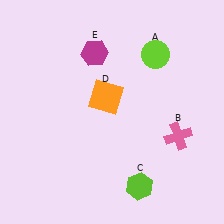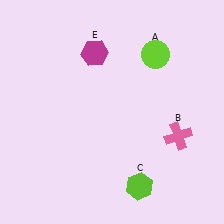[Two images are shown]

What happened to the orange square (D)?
The orange square (D) was removed in Image 2. It was in the top-left area of Image 1.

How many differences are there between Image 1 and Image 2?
There is 1 difference between the two images.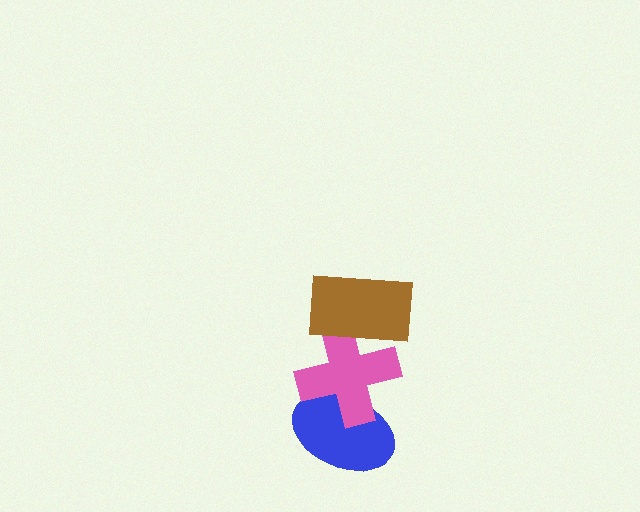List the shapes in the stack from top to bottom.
From top to bottom: the brown rectangle, the pink cross, the blue ellipse.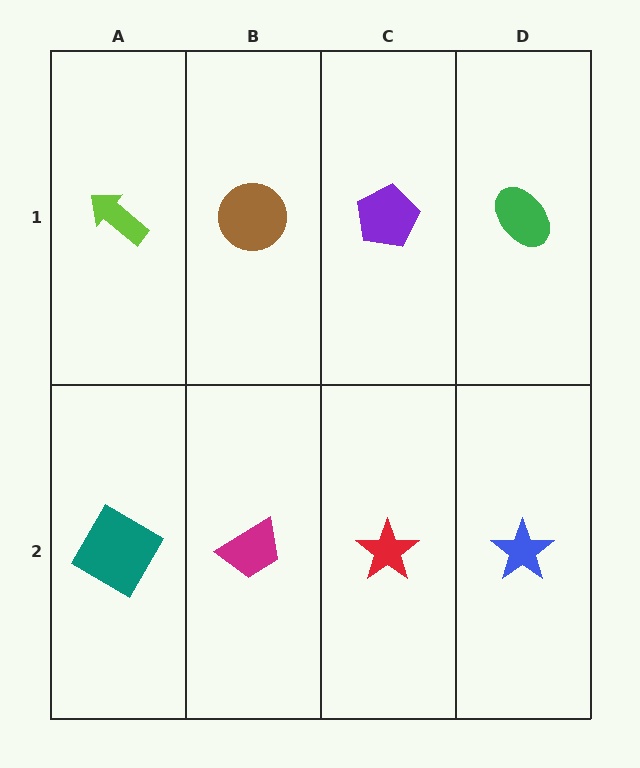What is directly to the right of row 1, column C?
A green ellipse.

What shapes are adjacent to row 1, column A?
A teal square (row 2, column A), a brown circle (row 1, column B).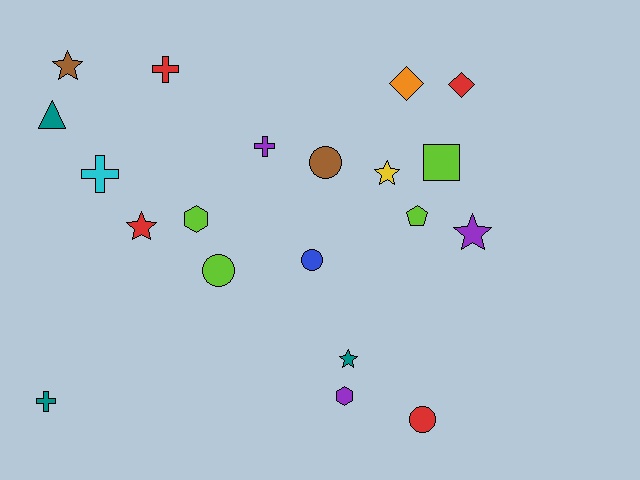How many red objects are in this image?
There are 4 red objects.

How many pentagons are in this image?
There is 1 pentagon.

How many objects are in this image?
There are 20 objects.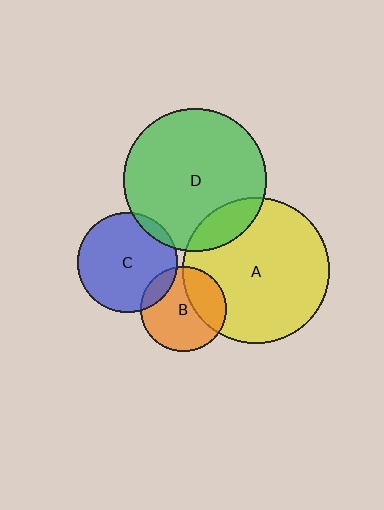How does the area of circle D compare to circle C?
Approximately 2.0 times.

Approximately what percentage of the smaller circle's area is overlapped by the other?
Approximately 30%.